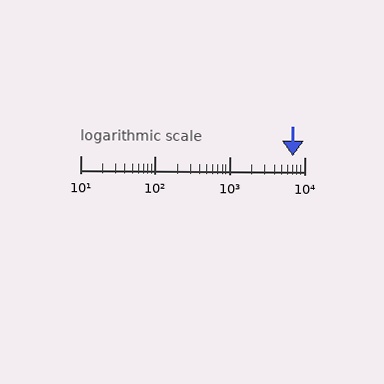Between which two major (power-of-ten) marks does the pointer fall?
The pointer is between 1000 and 10000.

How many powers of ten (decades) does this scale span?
The scale spans 3 decades, from 10 to 10000.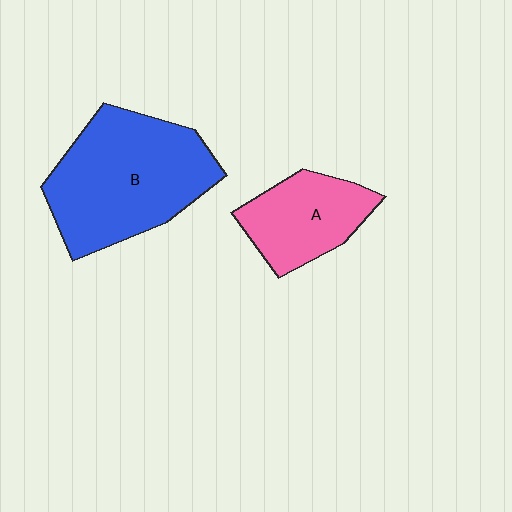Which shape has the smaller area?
Shape A (pink).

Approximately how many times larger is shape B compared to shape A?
Approximately 1.9 times.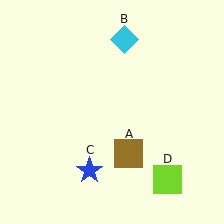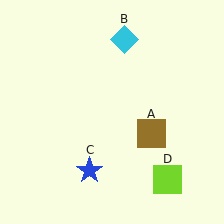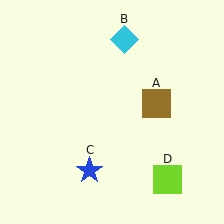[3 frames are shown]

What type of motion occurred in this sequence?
The brown square (object A) rotated counterclockwise around the center of the scene.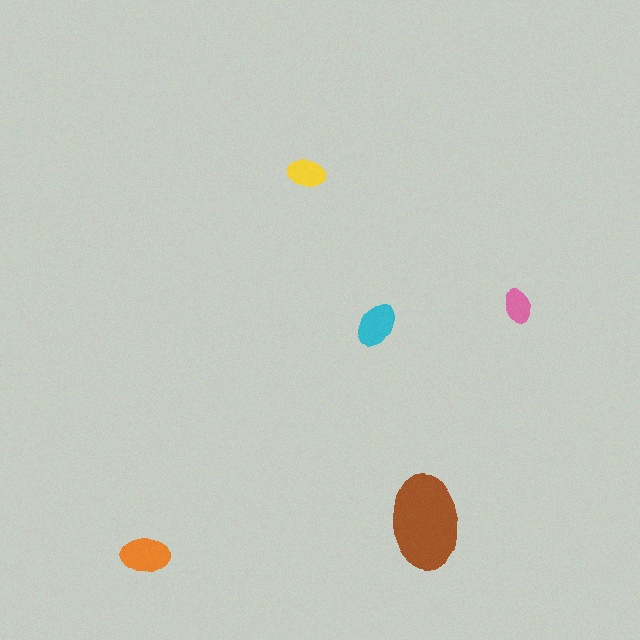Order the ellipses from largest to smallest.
the brown one, the orange one, the cyan one, the yellow one, the pink one.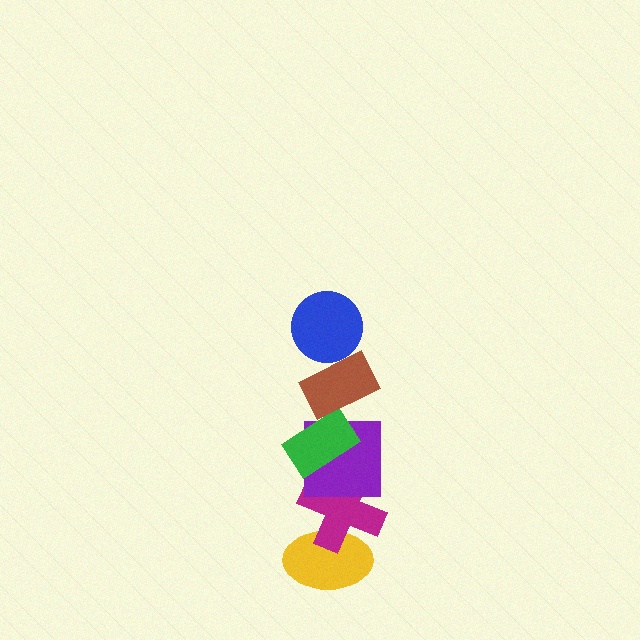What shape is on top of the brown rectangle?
The blue circle is on top of the brown rectangle.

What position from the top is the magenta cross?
The magenta cross is 5th from the top.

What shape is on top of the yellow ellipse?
The magenta cross is on top of the yellow ellipse.